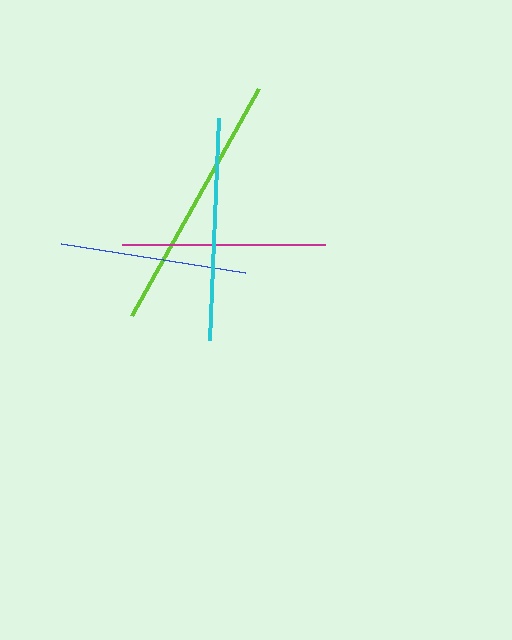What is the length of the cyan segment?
The cyan segment is approximately 222 pixels long.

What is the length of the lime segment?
The lime segment is approximately 260 pixels long.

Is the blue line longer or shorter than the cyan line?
The cyan line is longer than the blue line.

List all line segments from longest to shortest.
From longest to shortest: lime, cyan, magenta, blue.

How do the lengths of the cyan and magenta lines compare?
The cyan and magenta lines are approximately the same length.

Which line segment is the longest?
The lime line is the longest at approximately 260 pixels.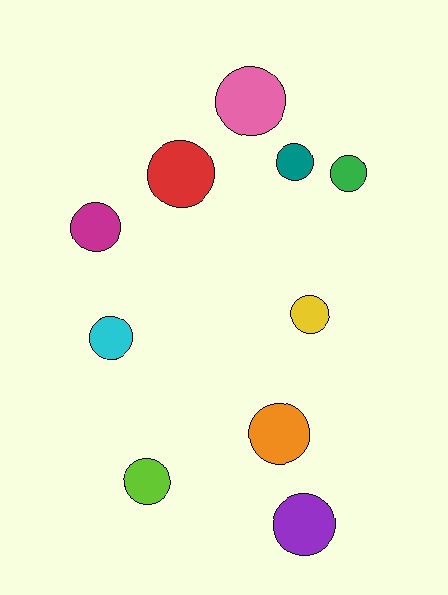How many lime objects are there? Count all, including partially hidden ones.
There is 1 lime object.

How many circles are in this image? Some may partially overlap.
There are 10 circles.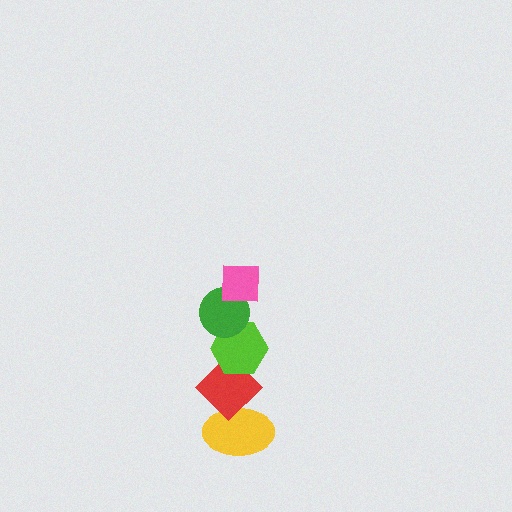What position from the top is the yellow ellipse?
The yellow ellipse is 5th from the top.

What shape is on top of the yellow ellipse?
The red diamond is on top of the yellow ellipse.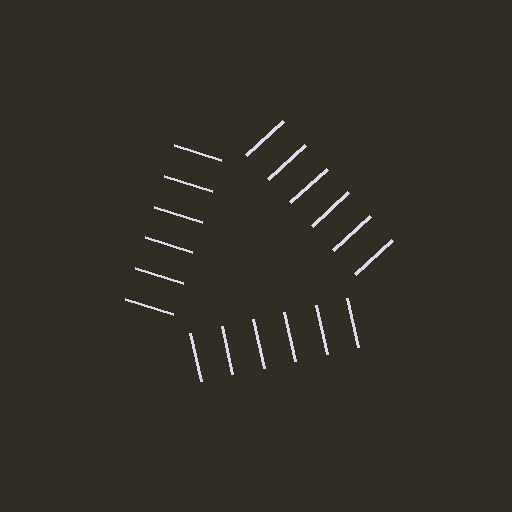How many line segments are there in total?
18 — 6 along each of the 3 edges.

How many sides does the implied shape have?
3 sides — the line-ends trace a triangle.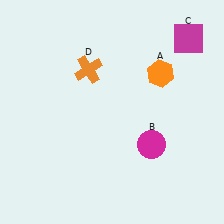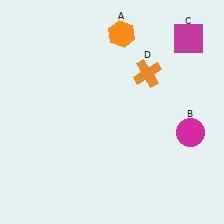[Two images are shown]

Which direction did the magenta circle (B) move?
The magenta circle (B) moved right.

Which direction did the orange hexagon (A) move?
The orange hexagon (A) moved up.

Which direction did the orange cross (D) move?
The orange cross (D) moved right.